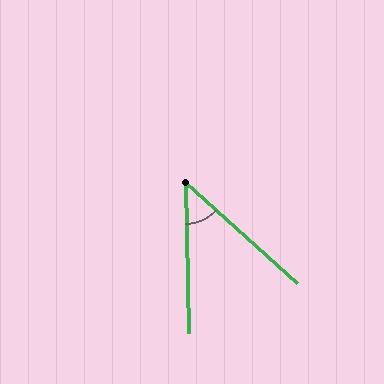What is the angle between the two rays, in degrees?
Approximately 47 degrees.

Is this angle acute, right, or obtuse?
It is acute.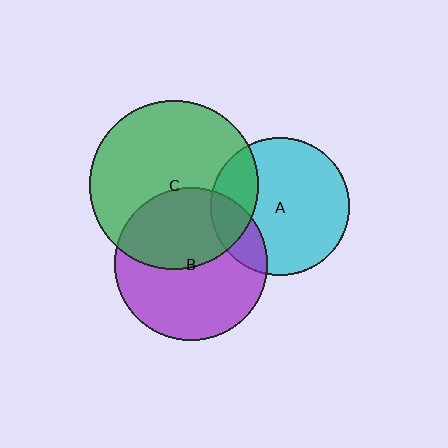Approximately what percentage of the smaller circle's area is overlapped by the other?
Approximately 20%.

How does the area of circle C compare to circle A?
Approximately 1.5 times.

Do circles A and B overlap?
Yes.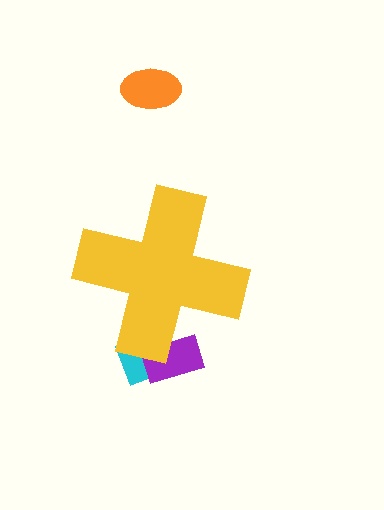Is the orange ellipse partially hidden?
No, the orange ellipse is fully visible.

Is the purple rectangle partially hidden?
Yes, the purple rectangle is partially hidden behind the yellow cross.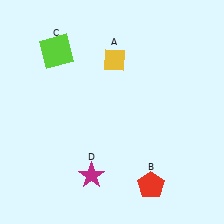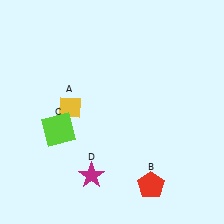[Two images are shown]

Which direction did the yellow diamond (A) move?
The yellow diamond (A) moved down.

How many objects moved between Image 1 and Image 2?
2 objects moved between the two images.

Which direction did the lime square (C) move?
The lime square (C) moved down.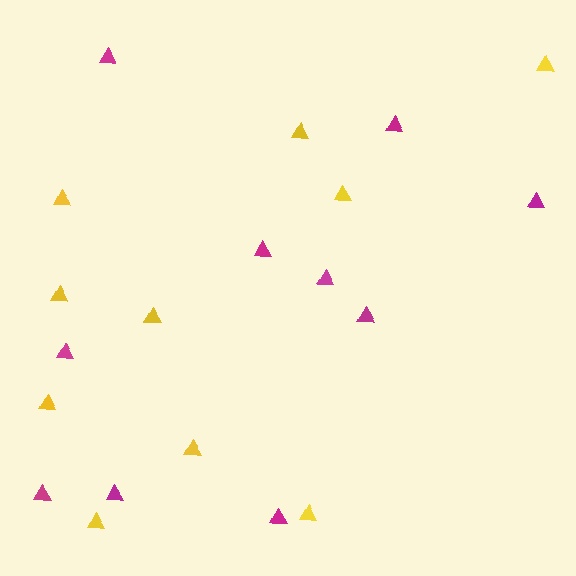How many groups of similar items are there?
There are 2 groups: one group of magenta triangles (10) and one group of yellow triangles (10).